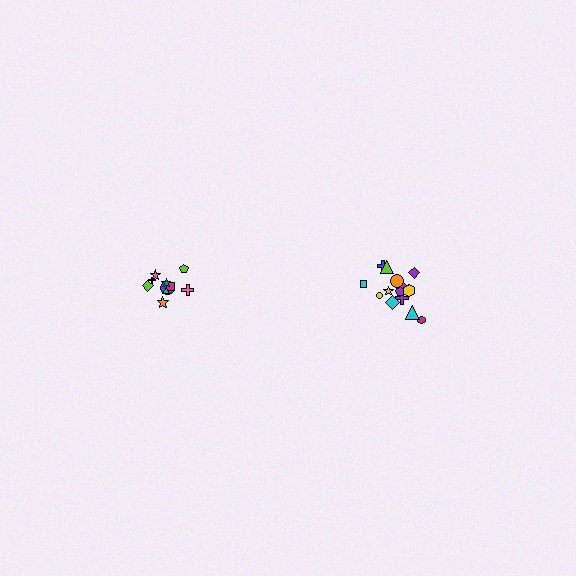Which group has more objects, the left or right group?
The right group.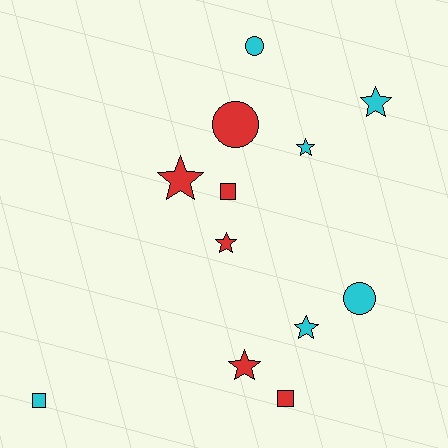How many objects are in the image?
There are 12 objects.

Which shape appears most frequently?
Star, with 6 objects.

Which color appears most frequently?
Red, with 6 objects.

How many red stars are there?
There are 3 red stars.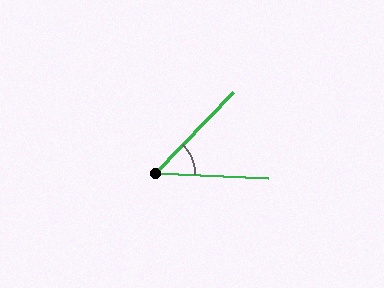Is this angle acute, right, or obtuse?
It is acute.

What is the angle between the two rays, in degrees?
Approximately 48 degrees.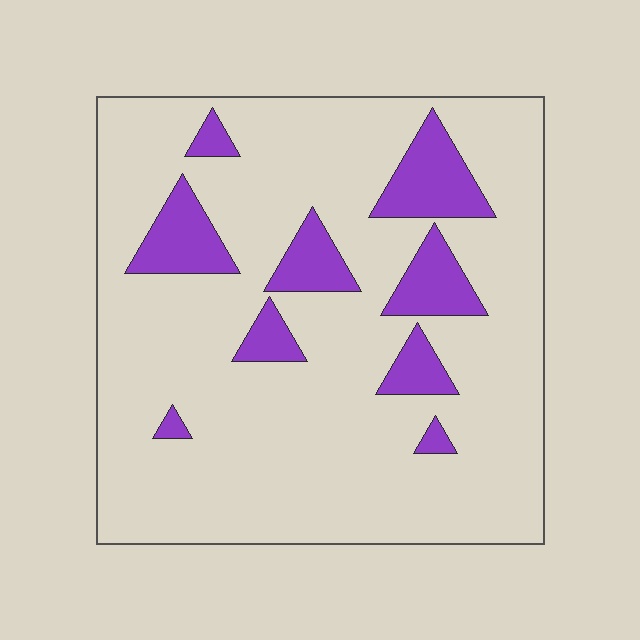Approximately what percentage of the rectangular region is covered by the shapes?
Approximately 15%.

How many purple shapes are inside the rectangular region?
9.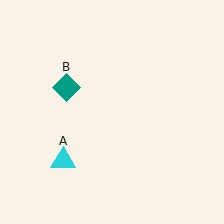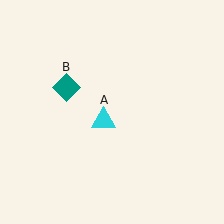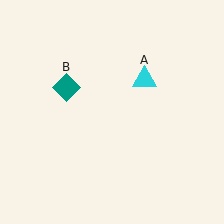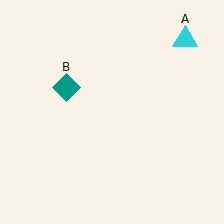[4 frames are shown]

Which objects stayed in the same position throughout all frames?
Teal diamond (object B) remained stationary.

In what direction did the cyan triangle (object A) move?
The cyan triangle (object A) moved up and to the right.